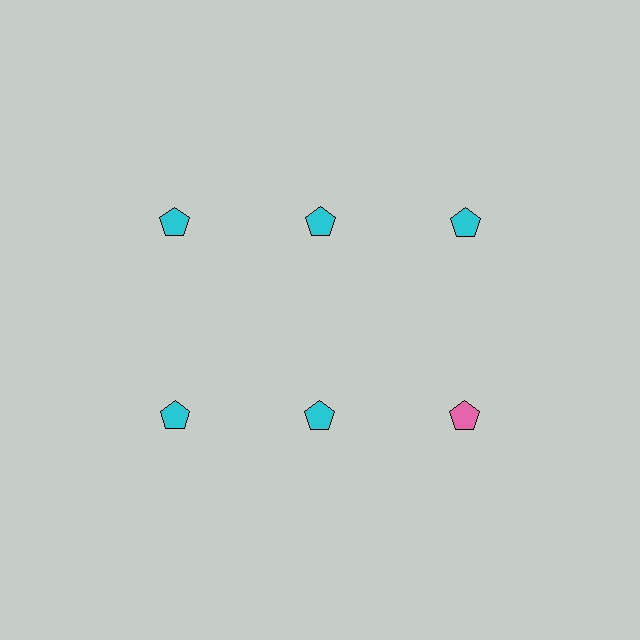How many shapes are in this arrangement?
There are 6 shapes arranged in a grid pattern.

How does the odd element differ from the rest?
It has a different color: pink instead of cyan.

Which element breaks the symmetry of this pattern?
The pink pentagon in the second row, center column breaks the symmetry. All other shapes are cyan pentagons.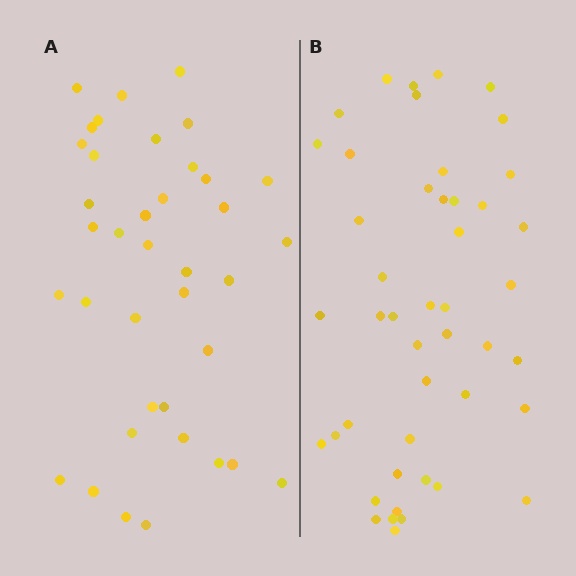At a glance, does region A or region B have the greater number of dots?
Region B (the right region) has more dots.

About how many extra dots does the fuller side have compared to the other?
Region B has roughly 8 or so more dots than region A.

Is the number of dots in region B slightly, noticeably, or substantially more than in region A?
Region B has only slightly more — the two regions are fairly close. The ratio is roughly 1.2 to 1.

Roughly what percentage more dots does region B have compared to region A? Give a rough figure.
About 20% more.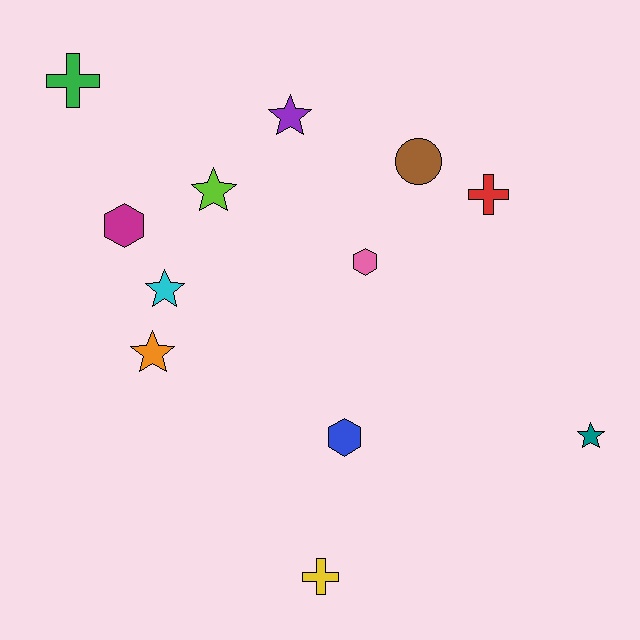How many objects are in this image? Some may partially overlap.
There are 12 objects.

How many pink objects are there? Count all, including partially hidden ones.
There is 1 pink object.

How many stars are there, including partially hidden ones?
There are 5 stars.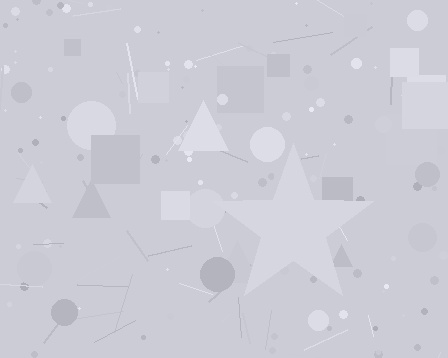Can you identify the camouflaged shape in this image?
The camouflaged shape is a star.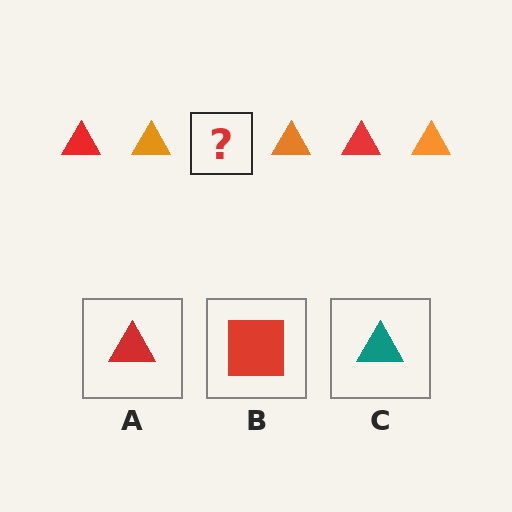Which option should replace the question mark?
Option A.